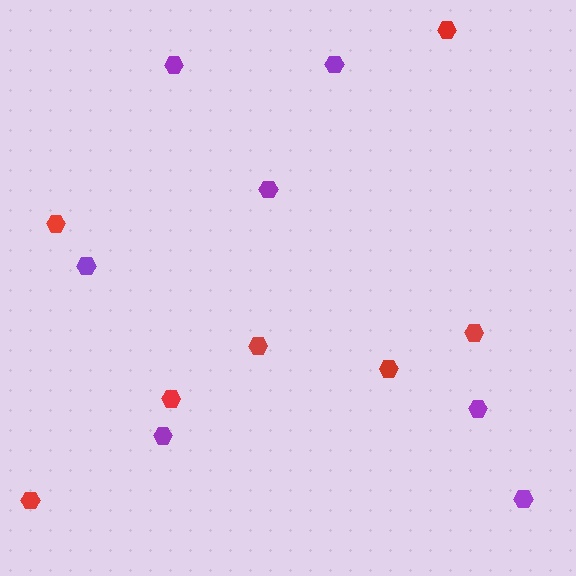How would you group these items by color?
There are 2 groups: one group of red hexagons (7) and one group of purple hexagons (7).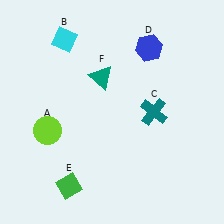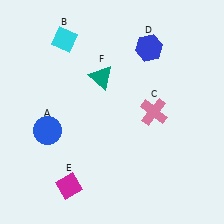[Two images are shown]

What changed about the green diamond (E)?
In Image 1, E is green. In Image 2, it changed to magenta.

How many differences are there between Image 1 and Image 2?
There are 3 differences between the two images.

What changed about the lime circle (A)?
In Image 1, A is lime. In Image 2, it changed to blue.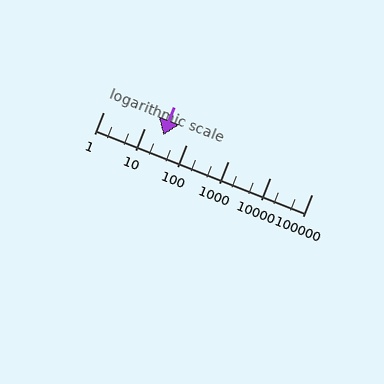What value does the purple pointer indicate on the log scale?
The pointer indicates approximately 27.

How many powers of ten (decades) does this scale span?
The scale spans 5 decades, from 1 to 100000.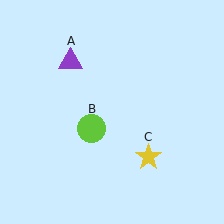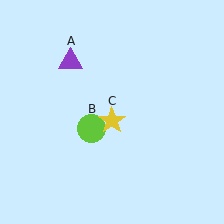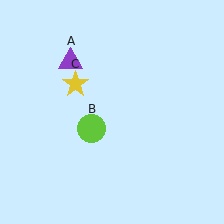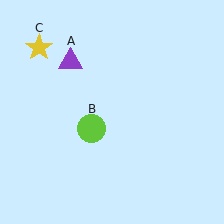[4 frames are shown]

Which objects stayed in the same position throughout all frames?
Purple triangle (object A) and lime circle (object B) remained stationary.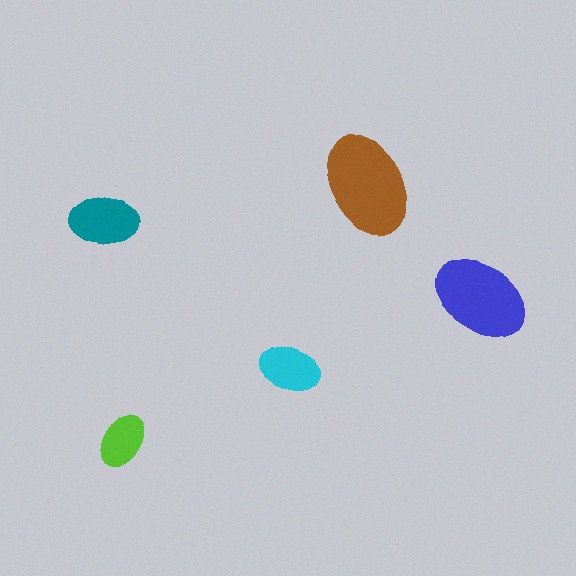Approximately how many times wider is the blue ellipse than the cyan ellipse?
About 1.5 times wider.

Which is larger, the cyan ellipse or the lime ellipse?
The cyan one.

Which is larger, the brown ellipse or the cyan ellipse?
The brown one.